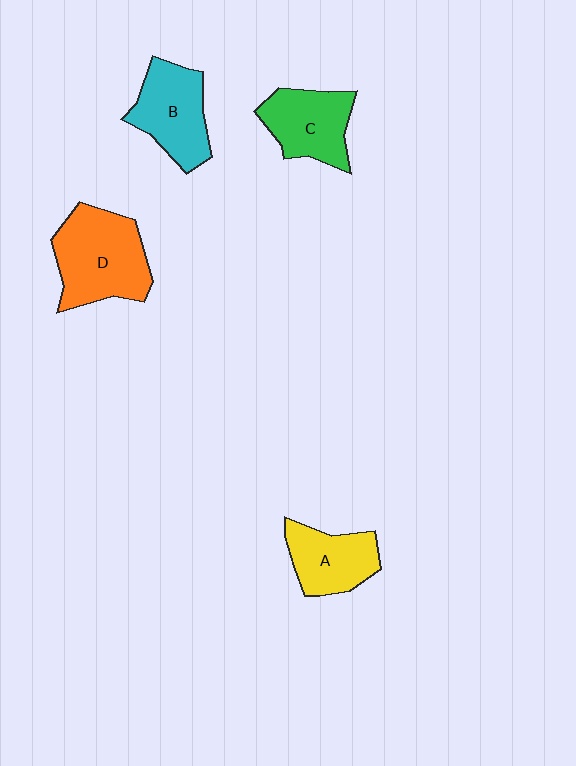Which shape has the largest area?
Shape D (orange).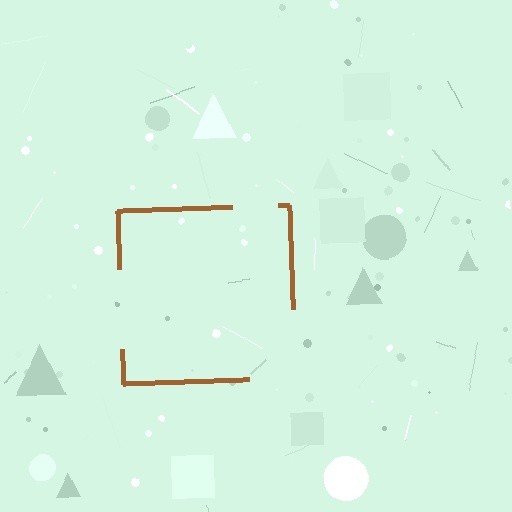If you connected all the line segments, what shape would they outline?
They would outline a square.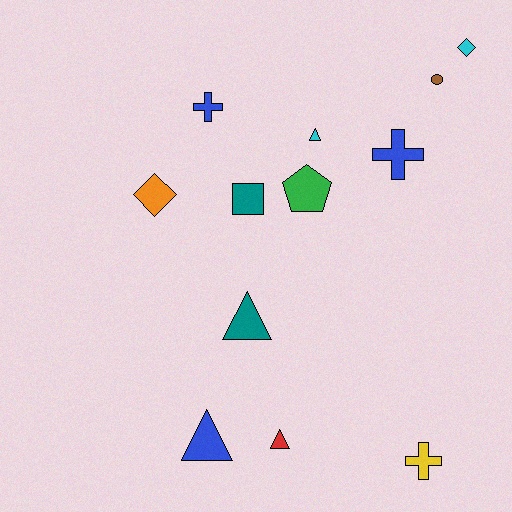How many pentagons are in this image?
There is 1 pentagon.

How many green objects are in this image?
There is 1 green object.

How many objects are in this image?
There are 12 objects.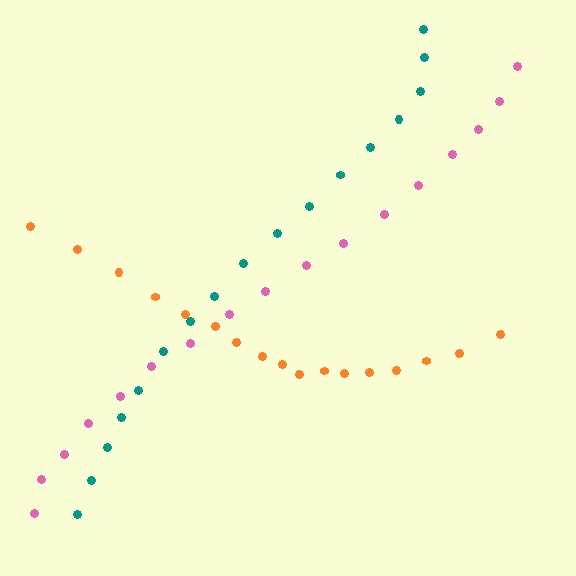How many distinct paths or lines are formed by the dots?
There are 3 distinct paths.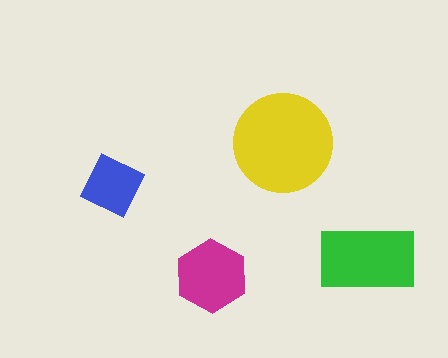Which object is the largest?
The yellow circle.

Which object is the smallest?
The blue diamond.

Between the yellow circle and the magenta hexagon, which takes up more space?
The yellow circle.